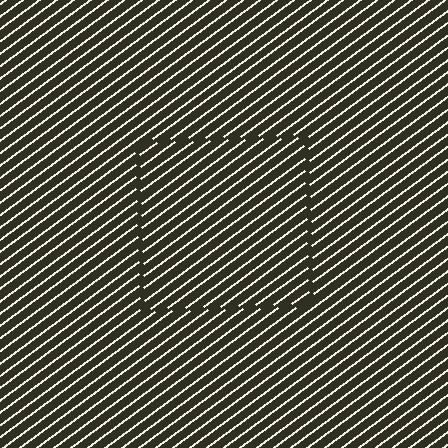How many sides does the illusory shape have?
4 sides — the line-ends trace a square.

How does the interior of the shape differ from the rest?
The interior of the shape contains the same grating, shifted by half a period — the contour is defined by the phase discontinuity where line-ends from the inner and outer gratings abut.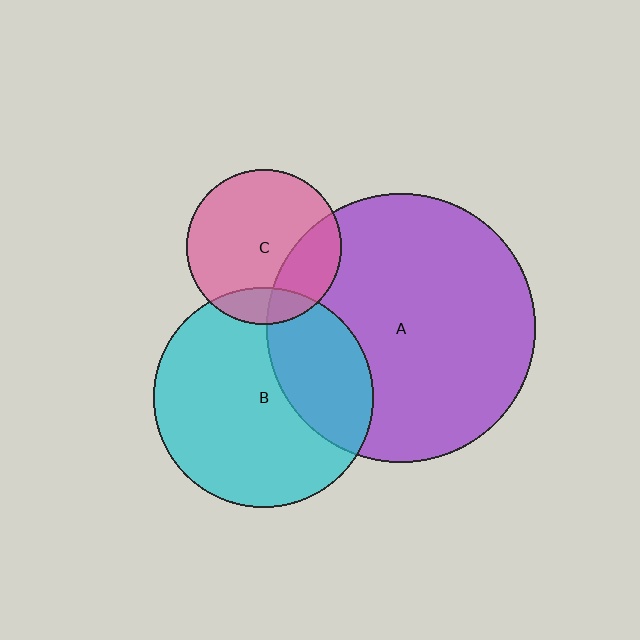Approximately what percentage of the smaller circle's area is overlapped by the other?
Approximately 30%.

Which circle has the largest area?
Circle A (purple).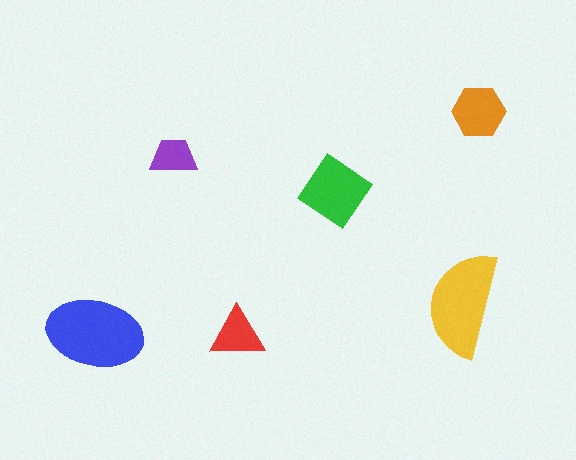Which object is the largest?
The blue ellipse.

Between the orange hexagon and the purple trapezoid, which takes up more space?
The orange hexagon.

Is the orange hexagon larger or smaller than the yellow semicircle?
Smaller.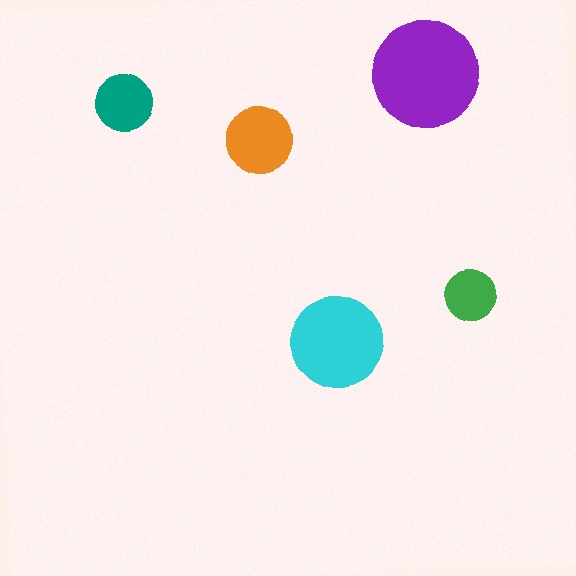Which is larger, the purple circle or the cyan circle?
The purple one.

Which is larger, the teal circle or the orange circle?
The orange one.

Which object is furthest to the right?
The green circle is rightmost.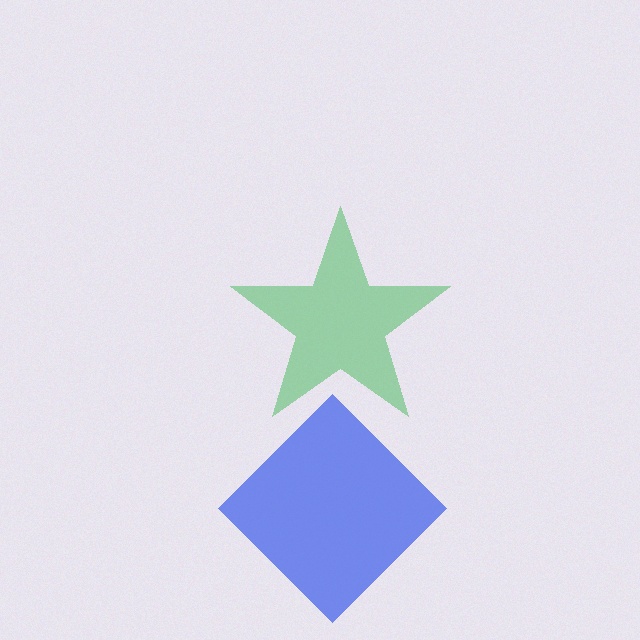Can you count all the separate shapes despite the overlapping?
Yes, there are 2 separate shapes.